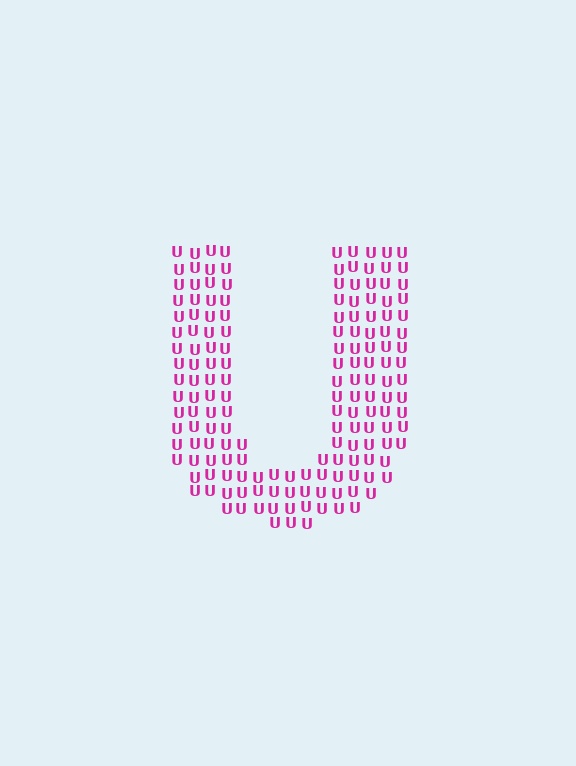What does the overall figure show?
The overall figure shows the letter U.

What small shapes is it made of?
It is made of small letter U's.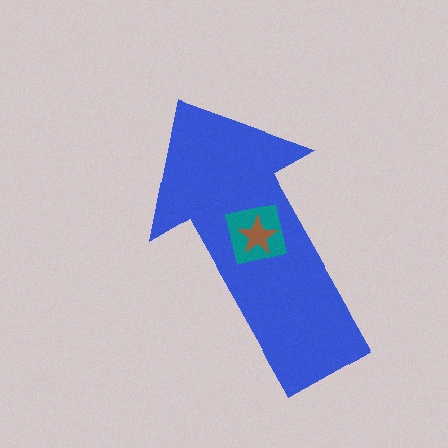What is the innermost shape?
The brown star.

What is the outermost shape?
The blue arrow.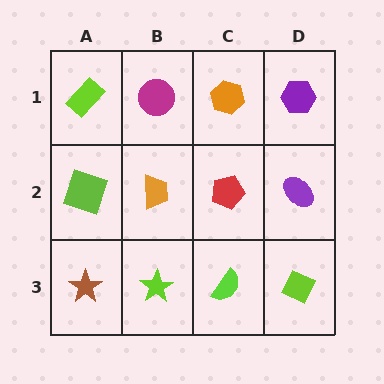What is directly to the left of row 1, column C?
A magenta circle.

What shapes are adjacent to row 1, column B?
An orange trapezoid (row 2, column B), a lime rectangle (row 1, column A), an orange hexagon (row 1, column C).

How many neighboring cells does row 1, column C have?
3.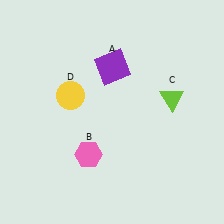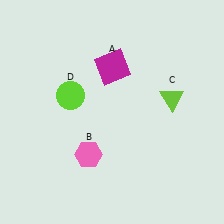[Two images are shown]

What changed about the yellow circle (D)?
In Image 1, D is yellow. In Image 2, it changed to lime.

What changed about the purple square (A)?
In Image 1, A is purple. In Image 2, it changed to magenta.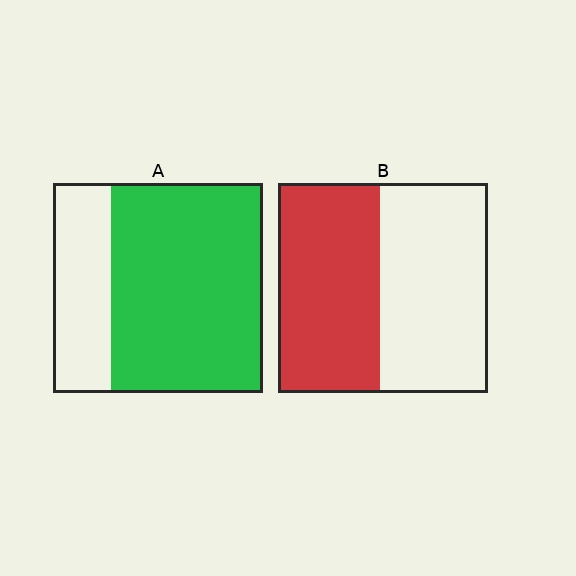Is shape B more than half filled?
Roughly half.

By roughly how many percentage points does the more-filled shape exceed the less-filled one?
By roughly 25 percentage points (A over B).